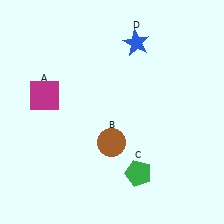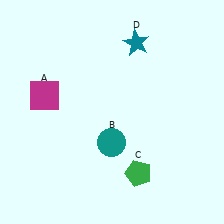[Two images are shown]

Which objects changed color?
B changed from brown to teal. D changed from blue to teal.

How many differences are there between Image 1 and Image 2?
There are 2 differences between the two images.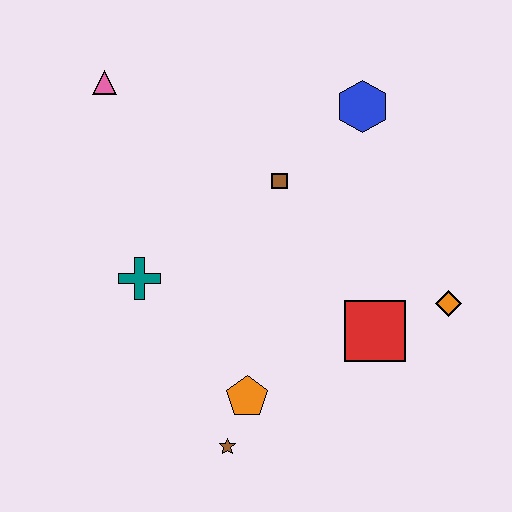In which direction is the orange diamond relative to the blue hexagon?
The orange diamond is below the blue hexagon.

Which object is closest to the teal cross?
The orange pentagon is closest to the teal cross.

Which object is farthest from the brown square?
The brown star is farthest from the brown square.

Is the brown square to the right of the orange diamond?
No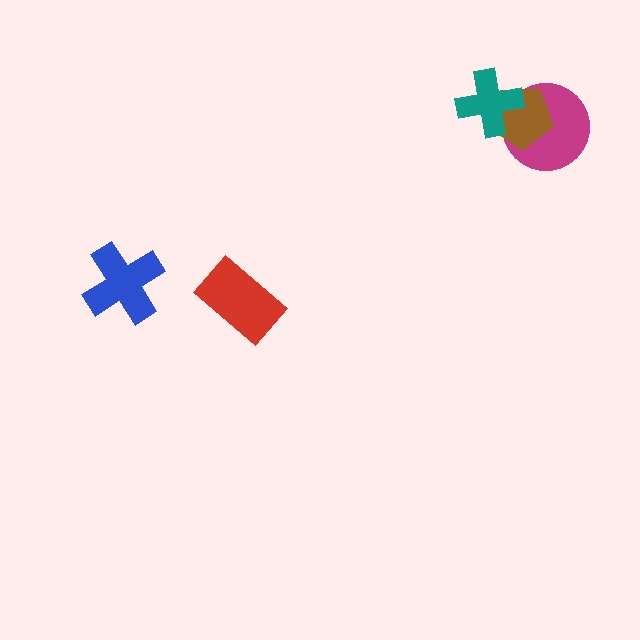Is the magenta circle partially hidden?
Yes, it is partially covered by another shape.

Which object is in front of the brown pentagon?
The teal cross is in front of the brown pentagon.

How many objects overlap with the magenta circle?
2 objects overlap with the magenta circle.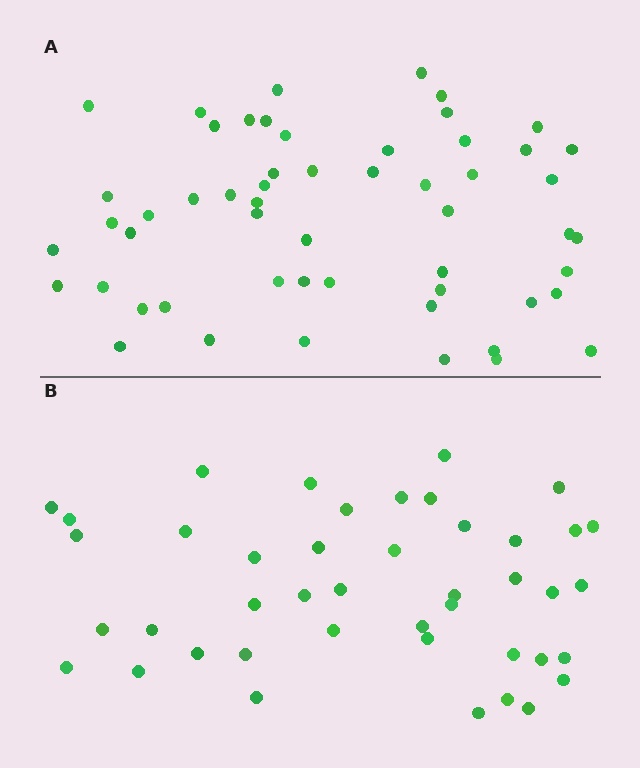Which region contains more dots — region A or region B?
Region A (the top region) has more dots.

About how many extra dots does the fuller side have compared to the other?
Region A has roughly 12 or so more dots than region B.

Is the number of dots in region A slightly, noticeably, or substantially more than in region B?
Region A has noticeably more, but not dramatically so. The ratio is roughly 1.3 to 1.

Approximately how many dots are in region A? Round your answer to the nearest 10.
About 60 dots. (The exact count is 55, which rounds to 60.)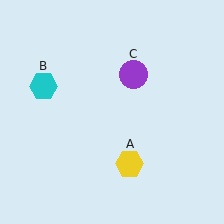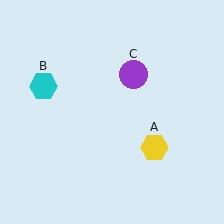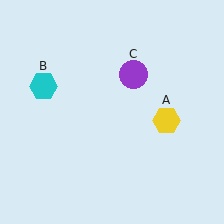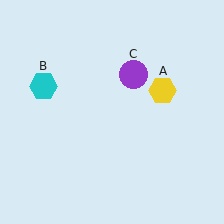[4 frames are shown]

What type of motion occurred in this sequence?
The yellow hexagon (object A) rotated counterclockwise around the center of the scene.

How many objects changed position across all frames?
1 object changed position: yellow hexagon (object A).